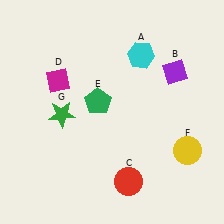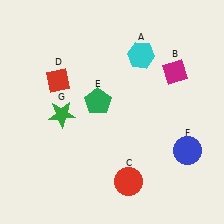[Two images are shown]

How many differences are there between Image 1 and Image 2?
There are 3 differences between the two images.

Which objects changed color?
B changed from purple to magenta. D changed from magenta to red. F changed from yellow to blue.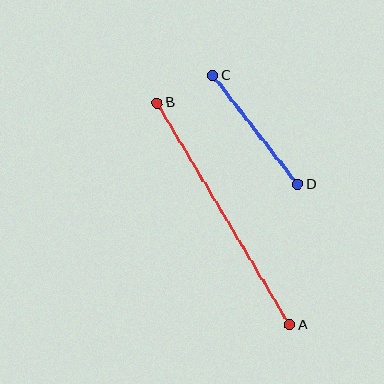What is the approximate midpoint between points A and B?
The midpoint is at approximately (223, 214) pixels.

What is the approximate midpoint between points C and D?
The midpoint is at approximately (255, 130) pixels.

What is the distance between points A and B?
The distance is approximately 259 pixels.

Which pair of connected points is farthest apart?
Points A and B are farthest apart.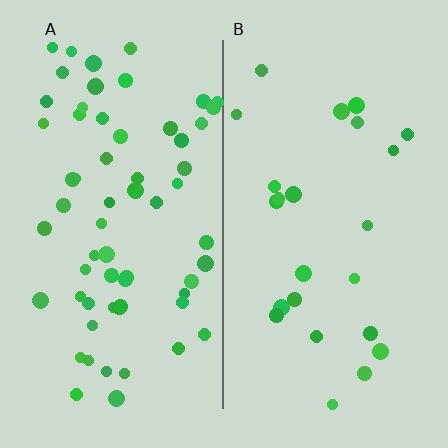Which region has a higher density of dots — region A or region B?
A (the left).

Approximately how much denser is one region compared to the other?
Approximately 2.6× — region A over region B.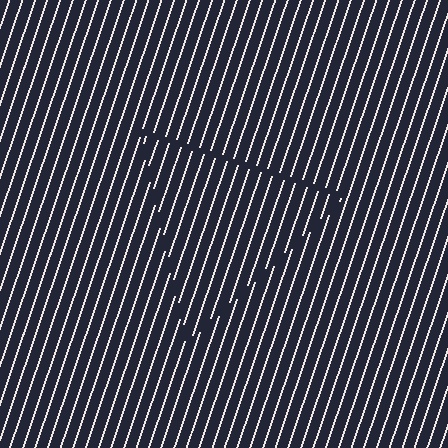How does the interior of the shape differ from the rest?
The interior of the shape contains the same grating, shifted by half a period — the contour is defined by the phase discontinuity where line-ends from the inner and outer gratings abut.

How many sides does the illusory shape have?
3 sides — the line-ends trace a triangle.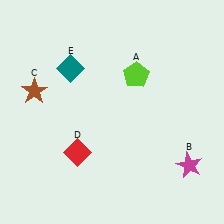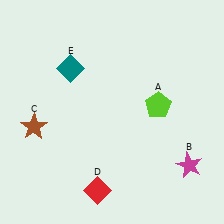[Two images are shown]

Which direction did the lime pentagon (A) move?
The lime pentagon (A) moved down.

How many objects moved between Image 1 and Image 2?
3 objects moved between the two images.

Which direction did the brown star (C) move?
The brown star (C) moved down.